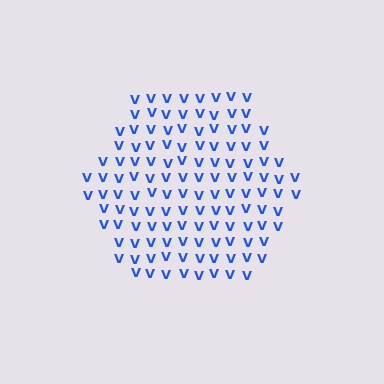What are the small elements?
The small elements are letter V's.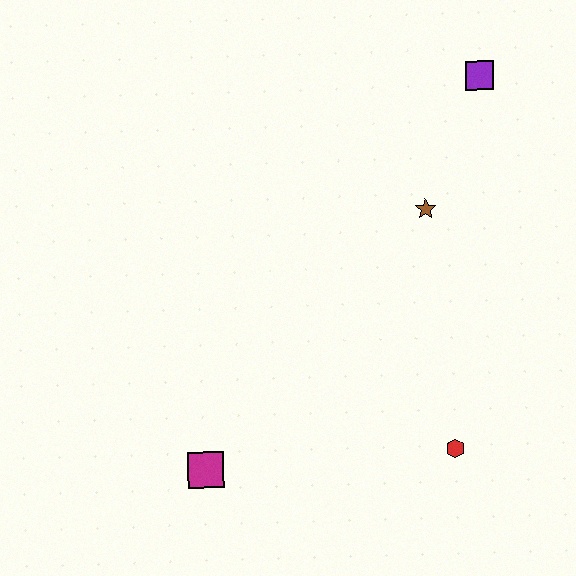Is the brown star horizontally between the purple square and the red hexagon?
No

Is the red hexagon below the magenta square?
No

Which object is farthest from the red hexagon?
The purple square is farthest from the red hexagon.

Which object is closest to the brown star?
The purple square is closest to the brown star.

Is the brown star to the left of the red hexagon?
Yes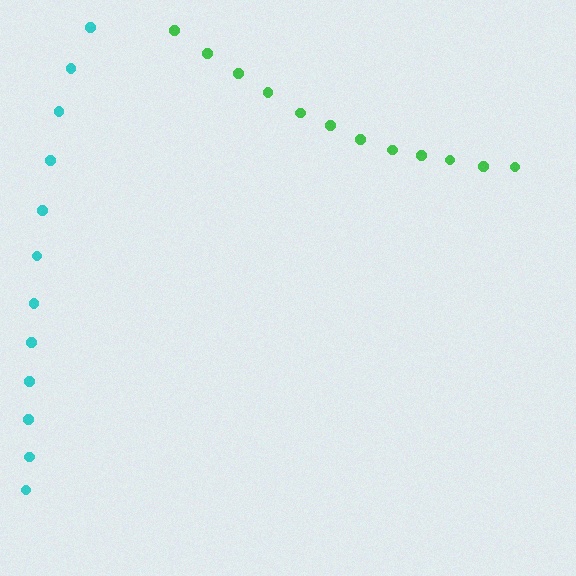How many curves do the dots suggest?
There are 2 distinct paths.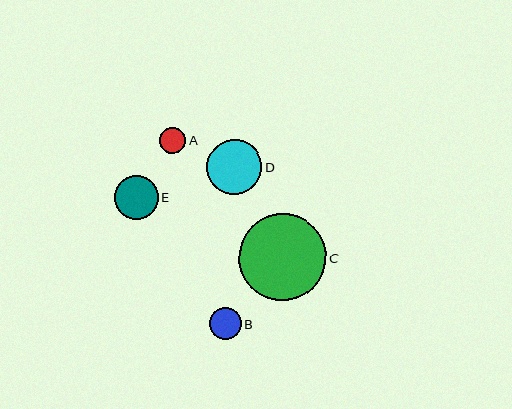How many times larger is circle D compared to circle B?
Circle D is approximately 1.7 times the size of circle B.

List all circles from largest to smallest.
From largest to smallest: C, D, E, B, A.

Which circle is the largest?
Circle C is the largest with a size of approximately 87 pixels.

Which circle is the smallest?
Circle A is the smallest with a size of approximately 27 pixels.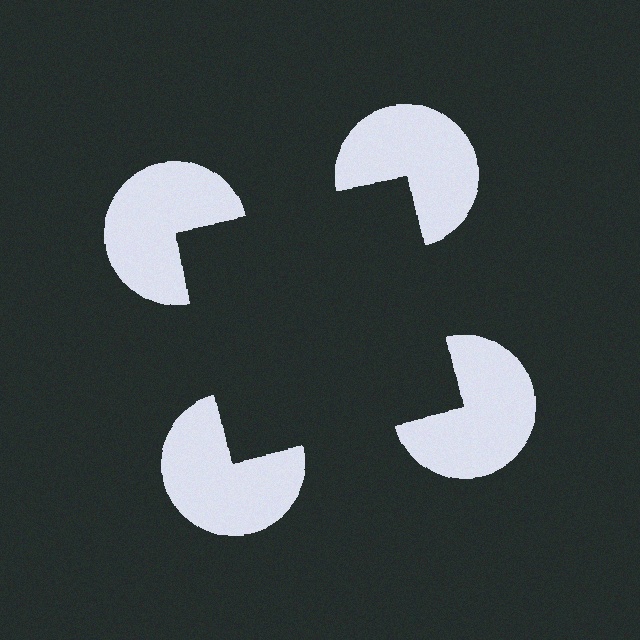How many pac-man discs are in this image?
There are 4 — one at each vertex of the illusory square.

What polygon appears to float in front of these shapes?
An illusory square — its edges are inferred from the aligned wedge cuts in the pac-man discs, not physically drawn.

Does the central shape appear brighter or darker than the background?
It typically appears slightly darker than the background, even though no actual brightness change is drawn.